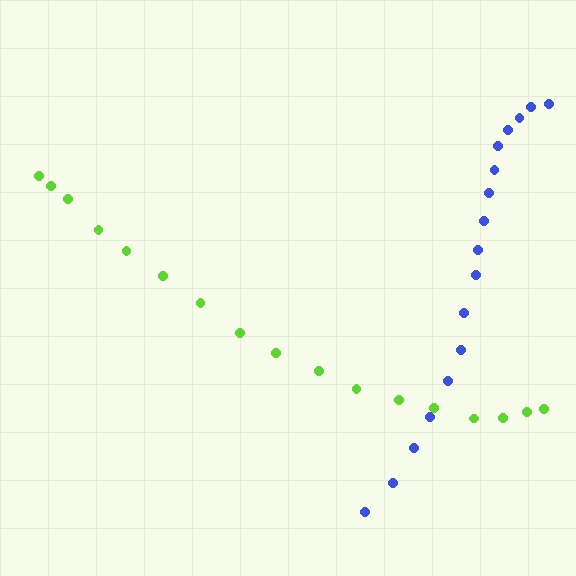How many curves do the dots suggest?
There are 2 distinct paths.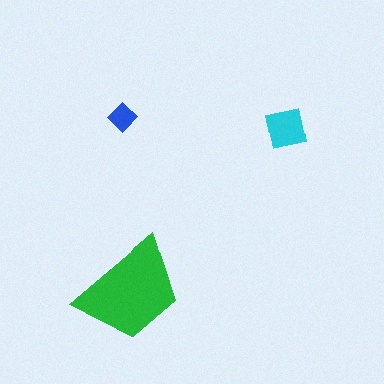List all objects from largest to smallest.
The green trapezoid, the cyan square, the blue diamond.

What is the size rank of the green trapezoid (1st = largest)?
1st.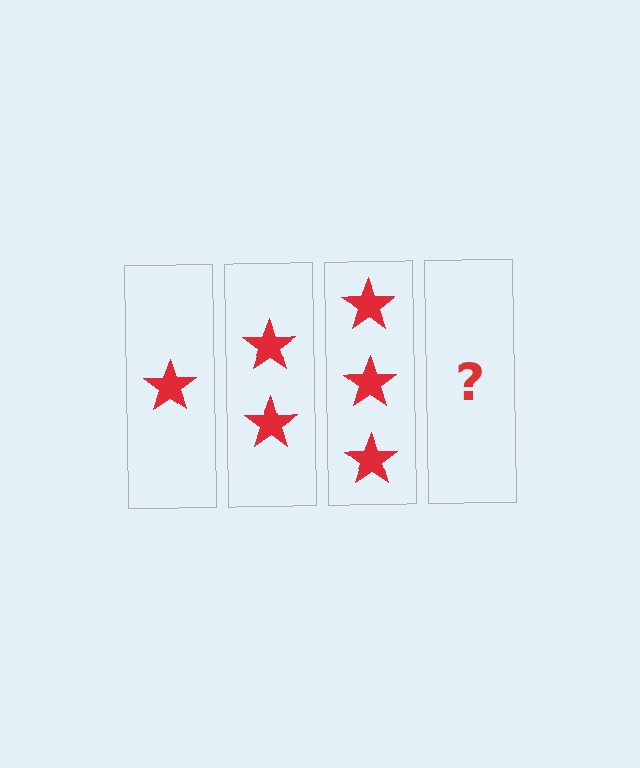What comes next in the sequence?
The next element should be 4 stars.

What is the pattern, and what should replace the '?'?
The pattern is that each step adds one more star. The '?' should be 4 stars.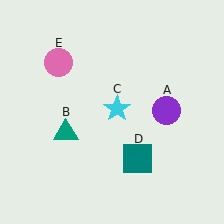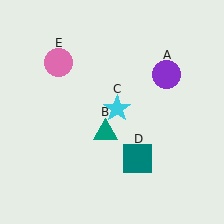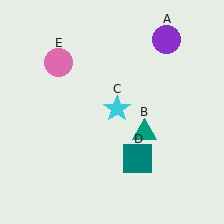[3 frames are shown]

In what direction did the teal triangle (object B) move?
The teal triangle (object B) moved right.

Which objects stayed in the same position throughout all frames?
Cyan star (object C) and teal square (object D) and pink circle (object E) remained stationary.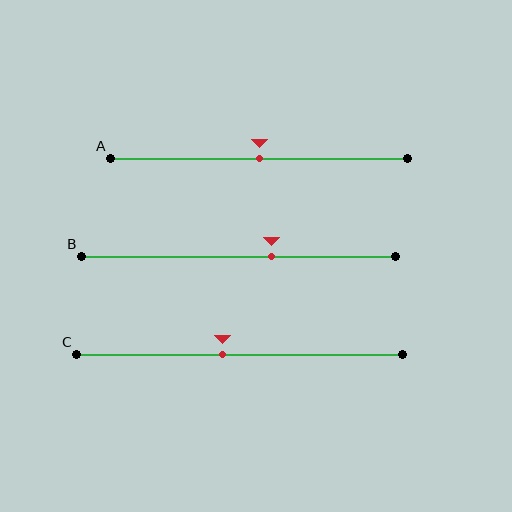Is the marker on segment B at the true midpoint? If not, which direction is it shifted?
No, the marker on segment B is shifted to the right by about 10% of the segment length.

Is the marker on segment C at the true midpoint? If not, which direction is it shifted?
No, the marker on segment C is shifted to the left by about 5% of the segment length.